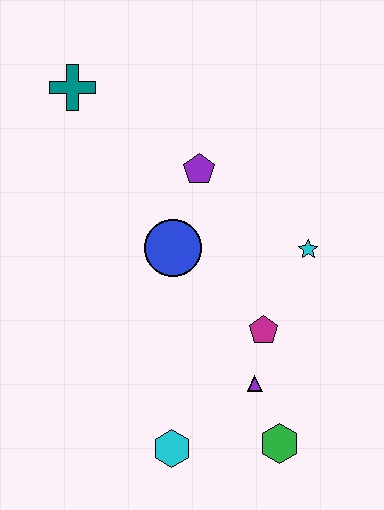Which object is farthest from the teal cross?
The green hexagon is farthest from the teal cross.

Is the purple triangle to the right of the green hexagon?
No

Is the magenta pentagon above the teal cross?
No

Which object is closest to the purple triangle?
The magenta pentagon is closest to the purple triangle.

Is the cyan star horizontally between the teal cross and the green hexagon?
No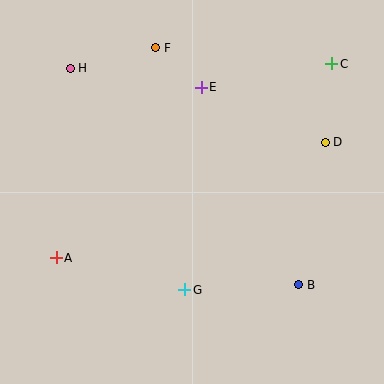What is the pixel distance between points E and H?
The distance between E and H is 132 pixels.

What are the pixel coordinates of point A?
Point A is at (56, 258).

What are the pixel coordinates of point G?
Point G is at (185, 290).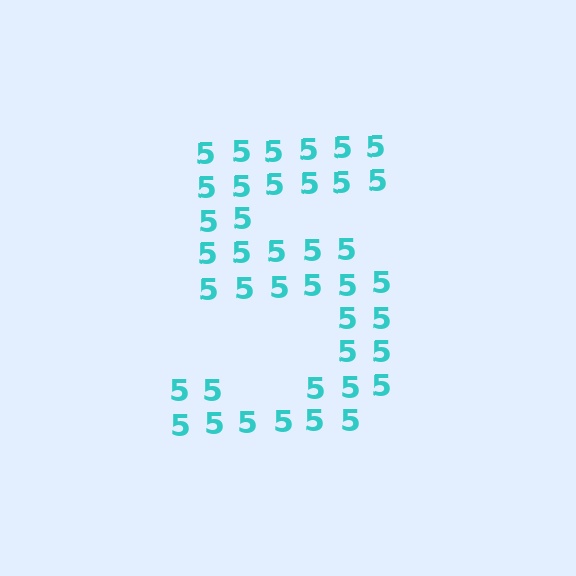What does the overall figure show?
The overall figure shows the digit 5.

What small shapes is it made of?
It is made of small digit 5's.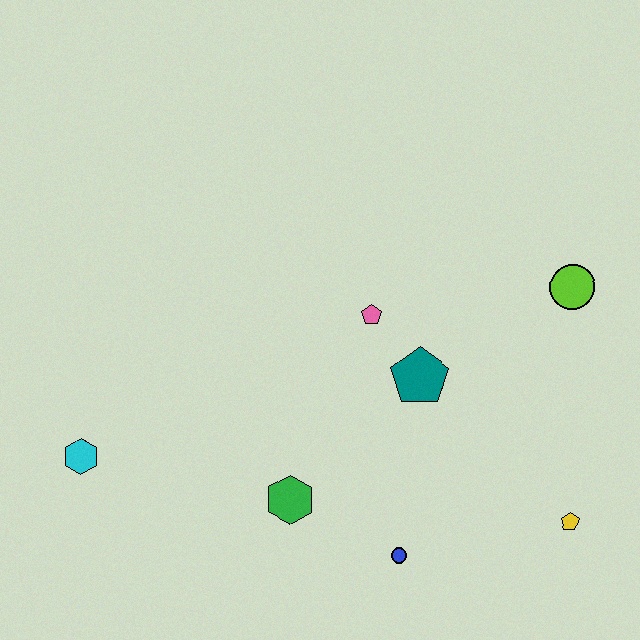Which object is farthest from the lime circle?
The cyan hexagon is farthest from the lime circle.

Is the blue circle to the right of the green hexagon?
Yes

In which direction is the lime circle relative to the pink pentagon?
The lime circle is to the right of the pink pentagon.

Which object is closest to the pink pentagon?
The teal pentagon is closest to the pink pentagon.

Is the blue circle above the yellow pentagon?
No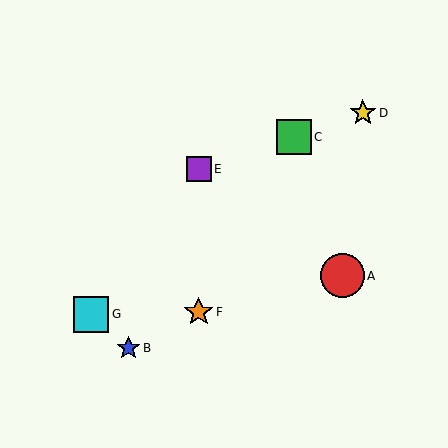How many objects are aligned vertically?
2 objects (E, F) are aligned vertically.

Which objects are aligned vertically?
Objects E, F are aligned vertically.